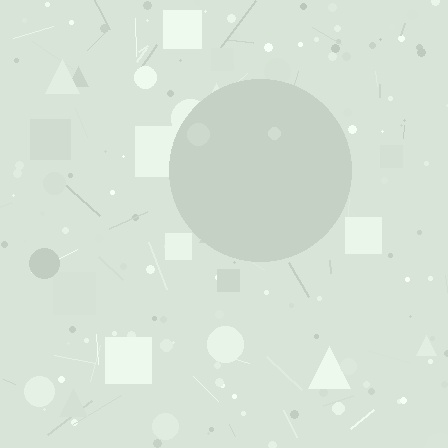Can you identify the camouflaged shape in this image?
The camouflaged shape is a circle.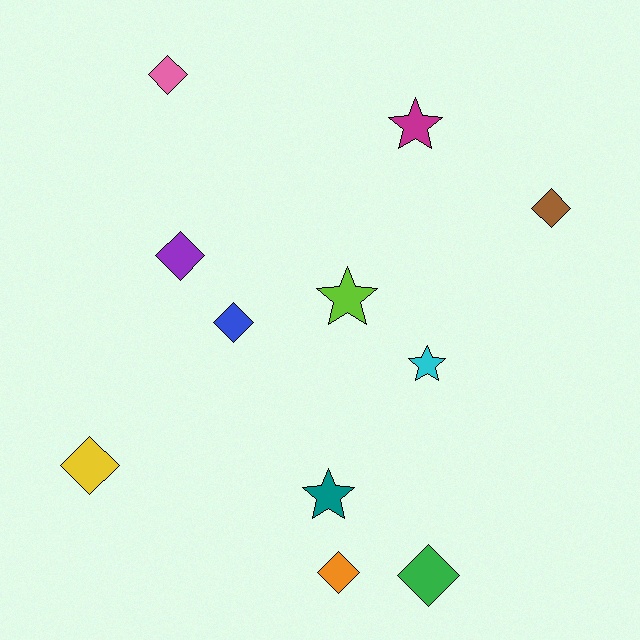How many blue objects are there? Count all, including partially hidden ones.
There is 1 blue object.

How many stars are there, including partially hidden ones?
There are 4 stars.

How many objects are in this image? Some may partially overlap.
There are 11 objects.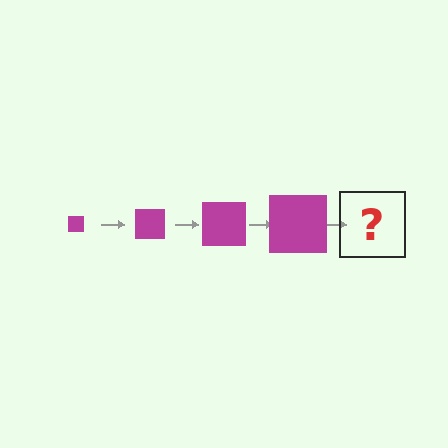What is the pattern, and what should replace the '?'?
The pattern is that the square gets progressively larger each step. The '?' should be a magenta square, larger than the previous one.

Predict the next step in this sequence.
The next step is a magenta square, larger than the previous one.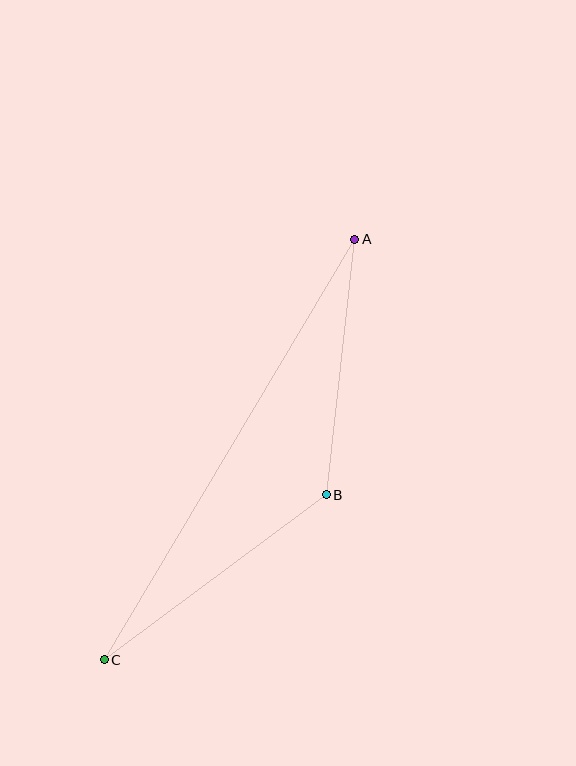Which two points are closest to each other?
Points A and B are closest to each other.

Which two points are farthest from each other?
Points A and C are farthest from each other.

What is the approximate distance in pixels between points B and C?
The distance between B and C is approximately 277 pixels.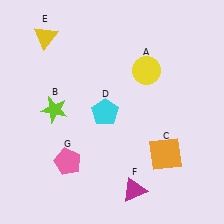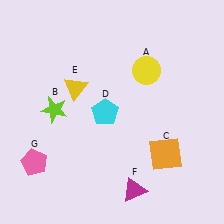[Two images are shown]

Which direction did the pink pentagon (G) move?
The pink pentagon (G) moved left.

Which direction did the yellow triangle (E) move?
The yellow triangle (E) moved down.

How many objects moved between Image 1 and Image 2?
2 objects moved between the two images.